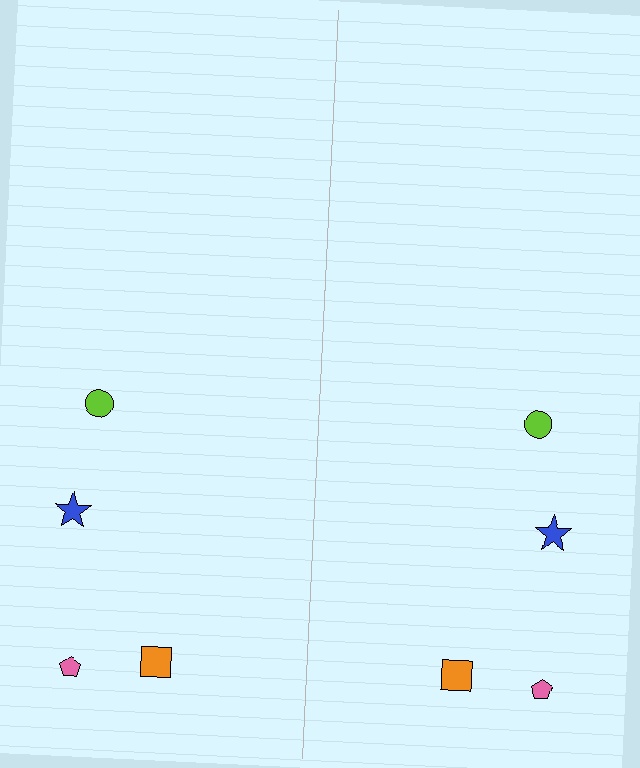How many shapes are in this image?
There are 8 shapes in this image.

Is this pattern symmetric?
Yes, this pattern has bilateral (reflection) symmetry.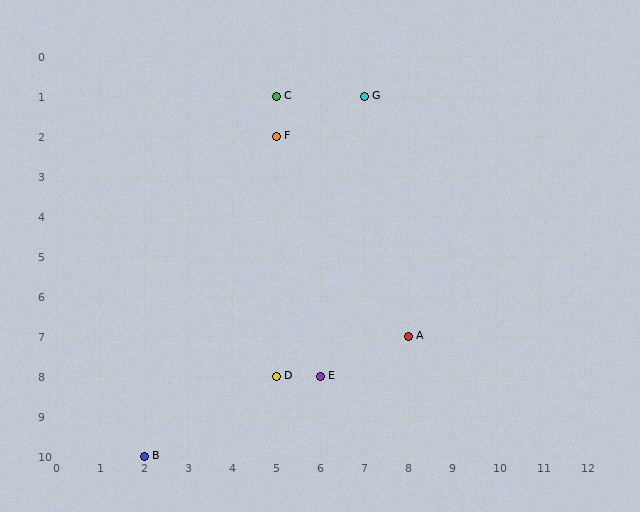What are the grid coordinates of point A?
Point A is at grid coordinates (8, 7).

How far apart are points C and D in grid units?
Points C and D are 7 rows apart.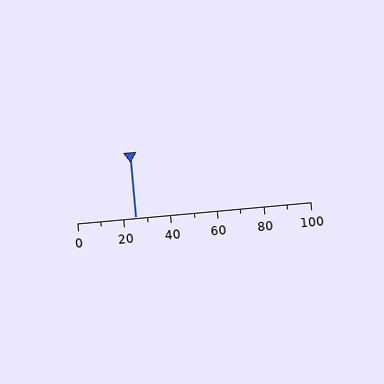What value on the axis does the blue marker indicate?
The marker indicates approximately 25.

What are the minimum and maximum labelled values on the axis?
The axis runs from 0 to 100.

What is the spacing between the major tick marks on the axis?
The major ticks are spaced 20 apart.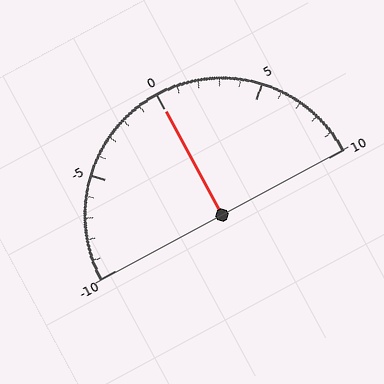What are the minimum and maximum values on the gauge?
The gauge ranges from -10 to 10.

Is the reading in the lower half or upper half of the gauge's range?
The reading is in the upper half of the range (-10 to 10).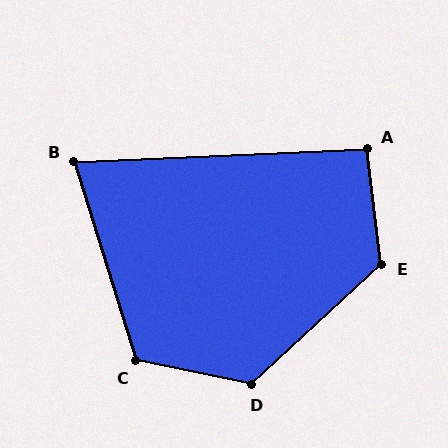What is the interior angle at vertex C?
Approximately 119 degrees (obtuse).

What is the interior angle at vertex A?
Approximately 94 degrees (approximately right).